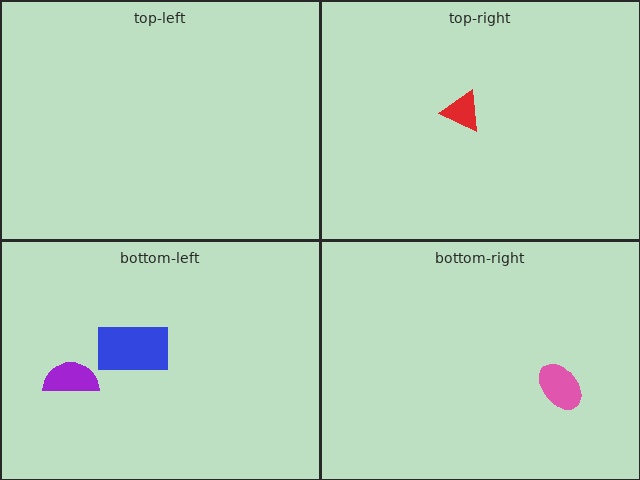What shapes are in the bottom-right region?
The pink ellipse.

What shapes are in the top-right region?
The red triangle.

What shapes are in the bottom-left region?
The purple semicircle, the blue rectangle.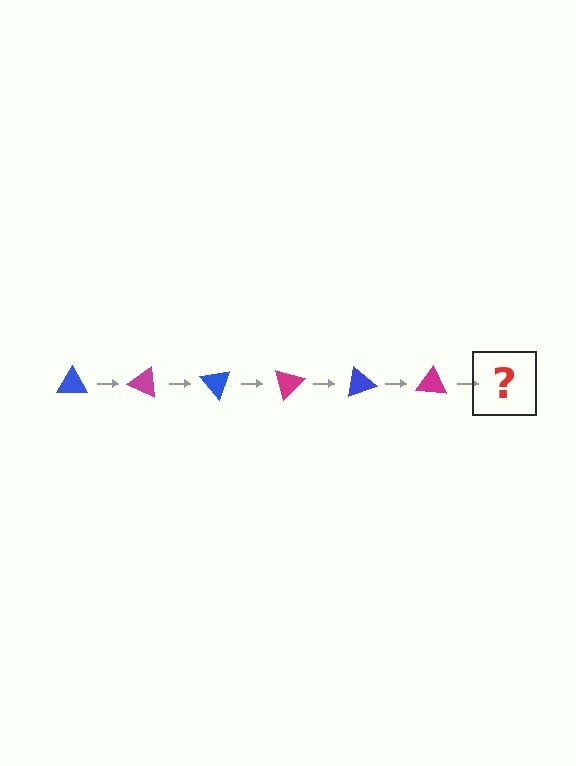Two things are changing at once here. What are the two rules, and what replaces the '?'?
The two rules are that it rotates 25 degrees each step and the color cycles through blue and magenta. The '?' should be a blue triangle, rotated 150 degrees from the start.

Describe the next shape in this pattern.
It should be a blue triangle, rotated 150 degrees from the start.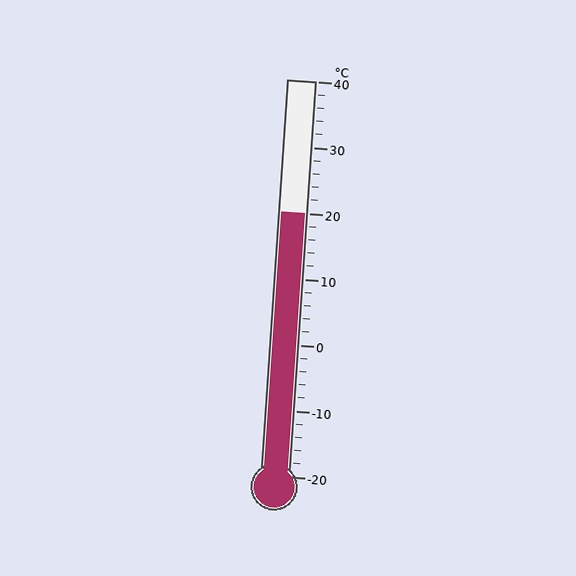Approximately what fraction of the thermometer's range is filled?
The thermometer is filled to approximately 65% of its range.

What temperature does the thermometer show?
The thermometer shows approximately 20°C.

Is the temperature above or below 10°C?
The temperature is above 10°C.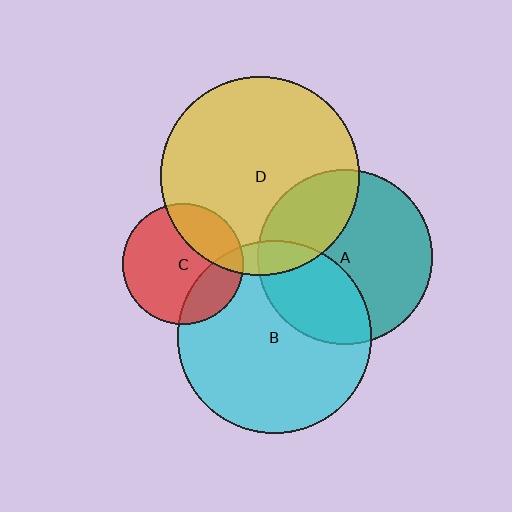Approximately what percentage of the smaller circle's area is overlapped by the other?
Approximately 25%.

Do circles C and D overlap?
Yes.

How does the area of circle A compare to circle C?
Approximately 2.1 times.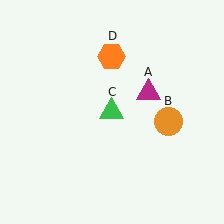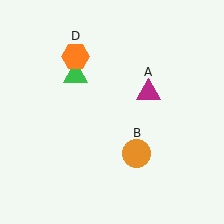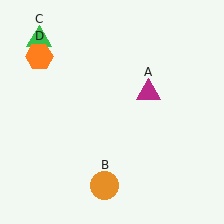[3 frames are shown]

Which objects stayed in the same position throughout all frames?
Magenta triangle (object A) remained stationary.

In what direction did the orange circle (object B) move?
The orange circle (object B) moved down and to the left.